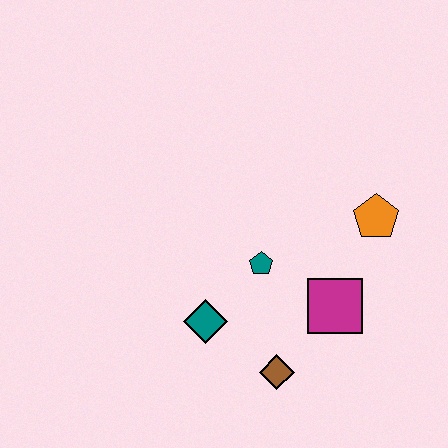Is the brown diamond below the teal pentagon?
Yes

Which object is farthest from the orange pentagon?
The teal diamond is farthest from the orange pentagon.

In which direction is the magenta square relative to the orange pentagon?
The magenta square is below the orange pentagon.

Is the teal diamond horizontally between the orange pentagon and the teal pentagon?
No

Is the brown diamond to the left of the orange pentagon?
Yes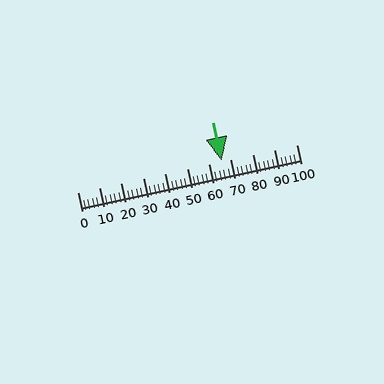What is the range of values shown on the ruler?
The ruler shows values from 0 to 100.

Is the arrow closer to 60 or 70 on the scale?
The arrow is closer to 70.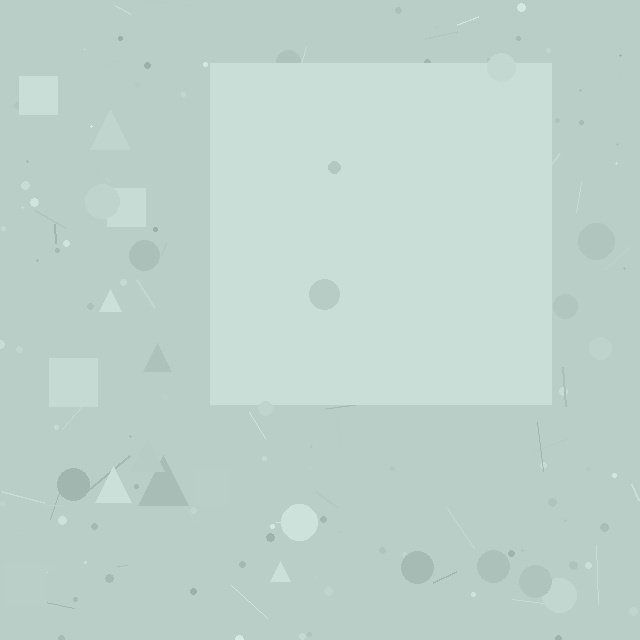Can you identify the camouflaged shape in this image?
The camouflaged shape is a square.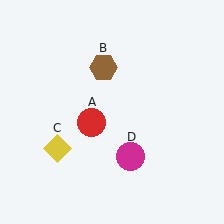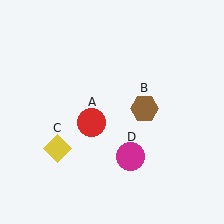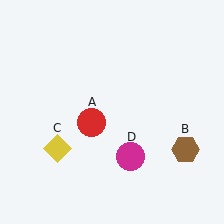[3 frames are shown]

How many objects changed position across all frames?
1 object changed position: brown hexagon (object B).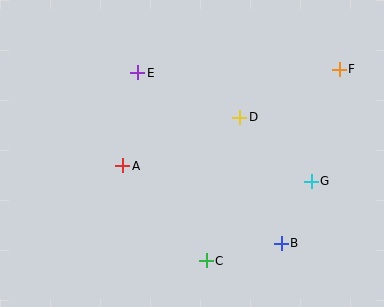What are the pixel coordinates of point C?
Point C is at (206, 261).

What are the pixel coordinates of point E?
Point E is at (138, 73).